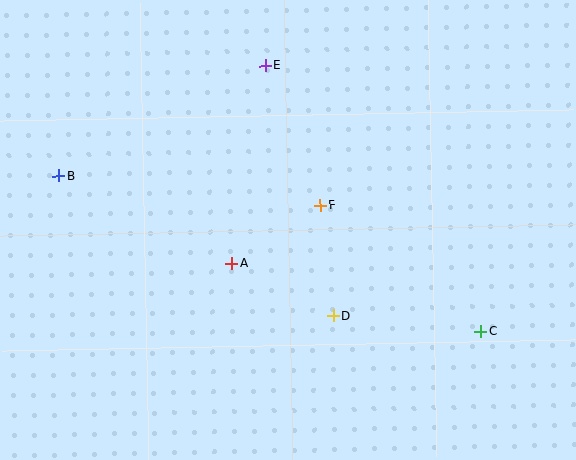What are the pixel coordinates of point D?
Point D is at (333, 316).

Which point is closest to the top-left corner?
Point B is closest to the top-left corner.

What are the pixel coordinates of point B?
Point B is at (59, 176).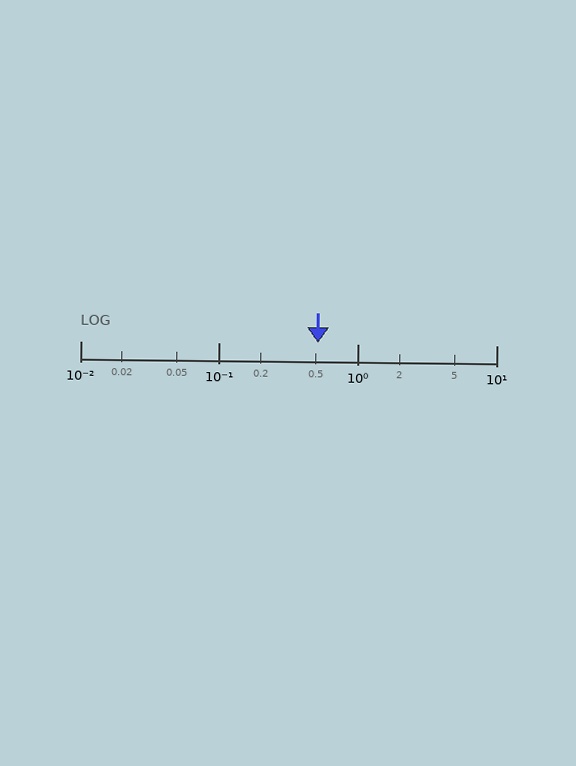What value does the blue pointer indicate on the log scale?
The pointer indicates approximately 0.52.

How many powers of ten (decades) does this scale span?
The scale spans 3 decades, from 0.01 to 10.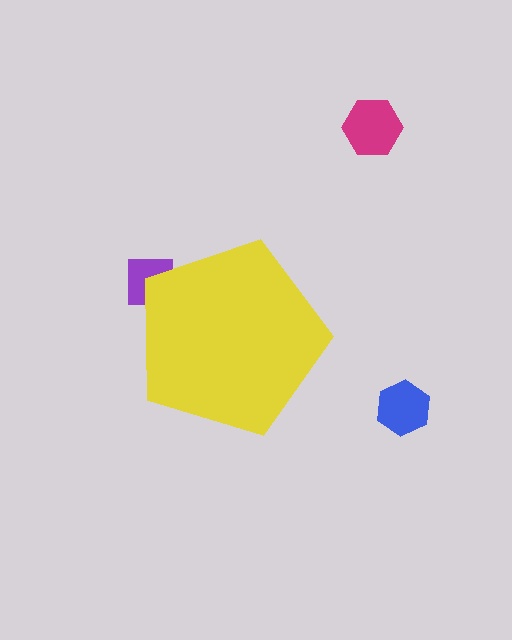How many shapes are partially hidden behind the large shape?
1 shape is partially hidden.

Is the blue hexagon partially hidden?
No, the blue hexagon is fully visible.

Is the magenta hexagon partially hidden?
No, the magenta hexagon is fully visible.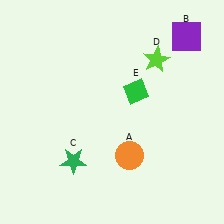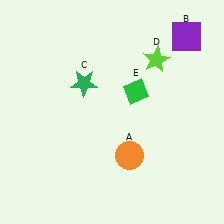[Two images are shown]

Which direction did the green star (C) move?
The green star (C) moved up.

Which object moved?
The green star (C) moved up.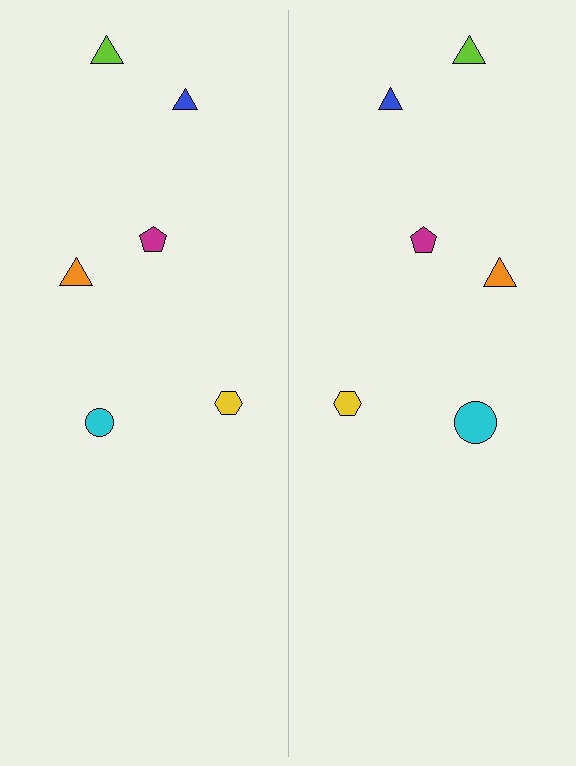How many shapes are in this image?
There are 12 shapes in this image.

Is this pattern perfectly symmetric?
No, the pattern is not perfectly symmetric. The cyan circle on the right side has a different size than its mirror counterpart.